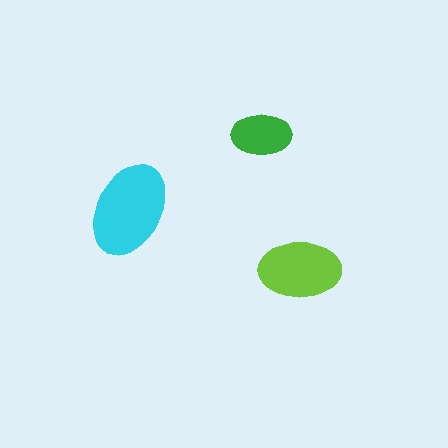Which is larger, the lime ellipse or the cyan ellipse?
The cyan one.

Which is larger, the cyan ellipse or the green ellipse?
The cyan one.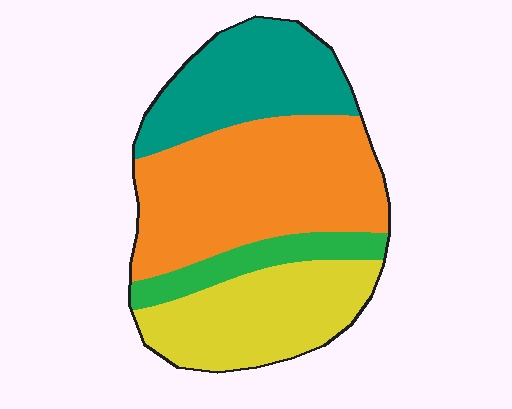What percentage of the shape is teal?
Teal takes up about one quarter (1/4) of the shape.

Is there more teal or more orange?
Orange.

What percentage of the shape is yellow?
Yellow takes up about one quarter (1/4) of the shape.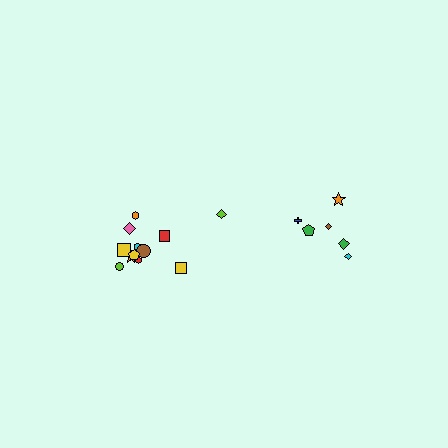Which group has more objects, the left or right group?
The left group.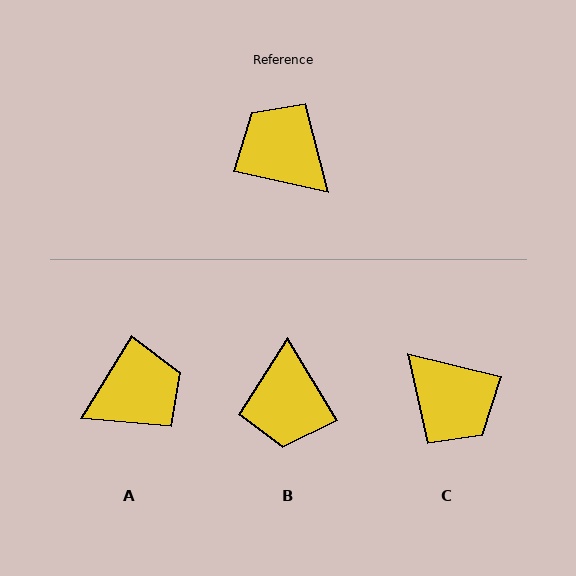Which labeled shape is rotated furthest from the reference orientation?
C, about 179 degrees away.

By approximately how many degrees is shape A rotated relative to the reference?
Approximately 109 degrees clockwise.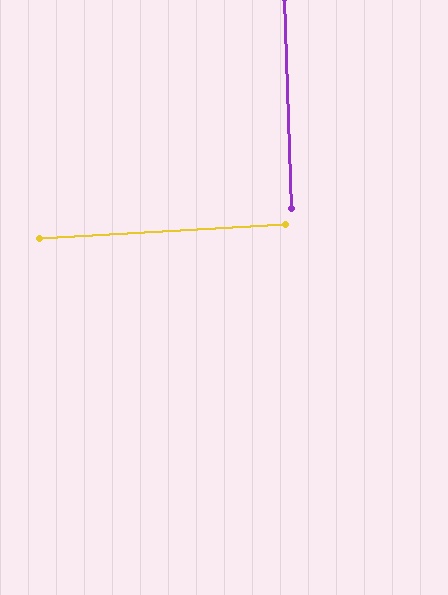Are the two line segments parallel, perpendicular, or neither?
Perpendicular — they meet at approximately 89°.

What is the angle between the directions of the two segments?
Approximately 89 degrees.